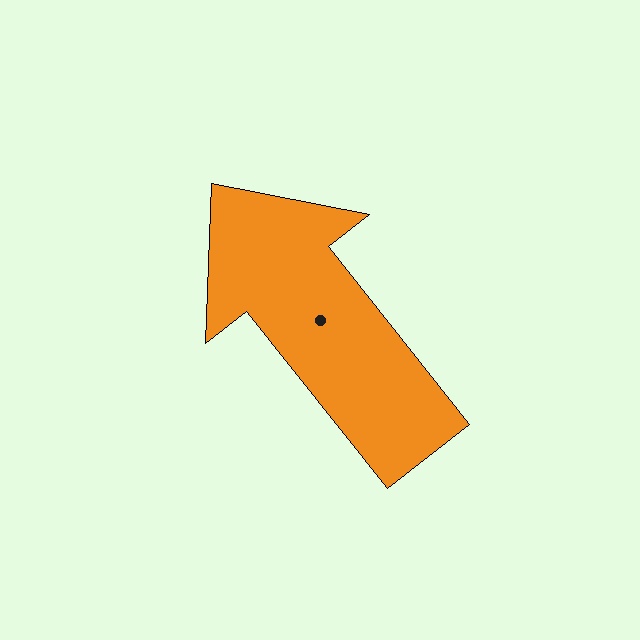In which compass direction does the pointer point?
Northwest.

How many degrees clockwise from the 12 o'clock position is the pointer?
Approximately 322 degrees.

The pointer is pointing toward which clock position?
Roughly 11 o'clock.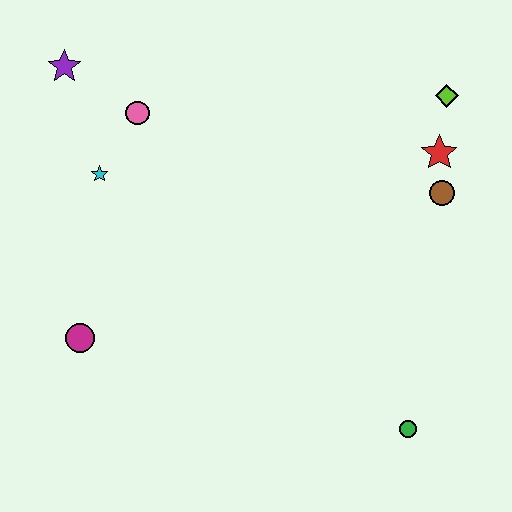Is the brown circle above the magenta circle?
Yes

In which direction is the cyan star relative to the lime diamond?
The cyan star is to the left of the lime diamond.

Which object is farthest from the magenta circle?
The lime diamond is farthest from the magenta circle.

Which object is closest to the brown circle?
The red star is closest to the brown circle.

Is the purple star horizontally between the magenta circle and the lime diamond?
No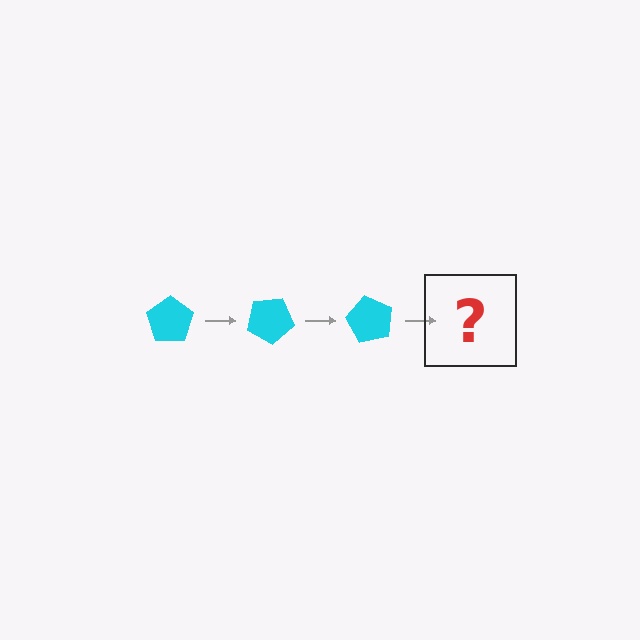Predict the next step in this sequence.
The next step is a cyan pentagon rotated 90 degrees.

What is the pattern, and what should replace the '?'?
The pattern is that the pentagon rotates 30 degrees each step. The '?' should be a cyan pentagon rotated 90 degrees.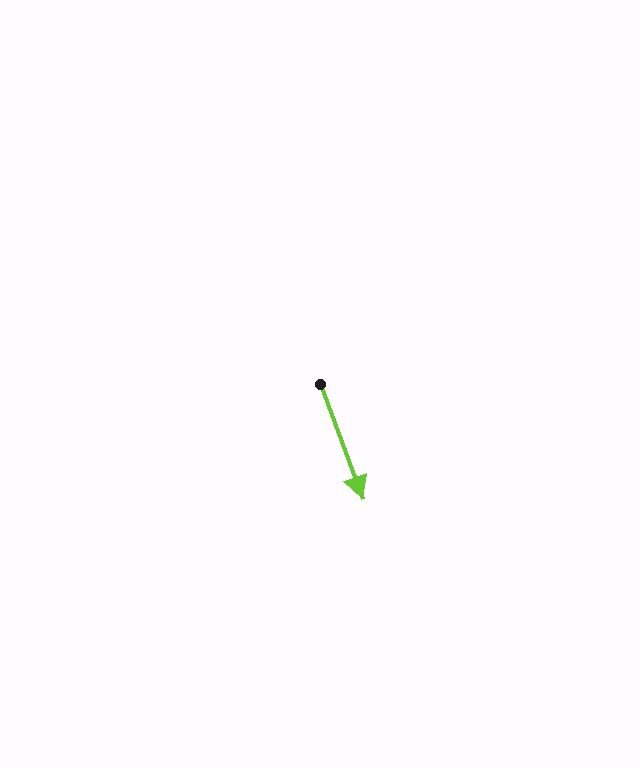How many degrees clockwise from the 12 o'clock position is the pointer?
Approximately 159 degrees.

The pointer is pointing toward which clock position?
Roughly 5 o'clock.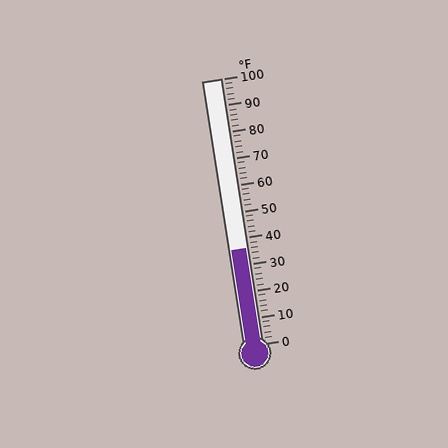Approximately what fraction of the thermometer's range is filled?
The thermometer is filled to approximately 35% of its range.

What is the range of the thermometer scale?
The thermometer scale ranges from 0°F to 100°F.